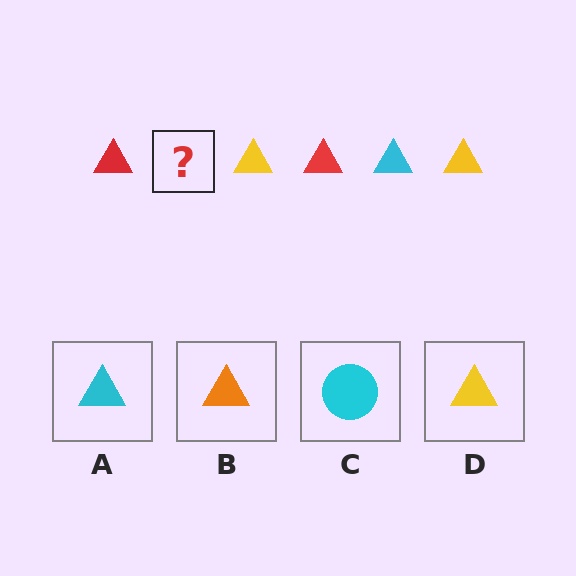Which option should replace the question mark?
Option A.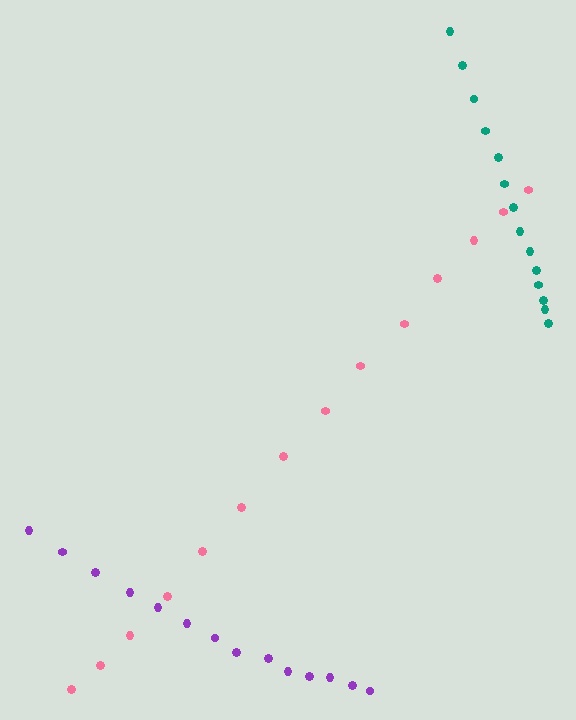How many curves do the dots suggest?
There are 3 distinct paths.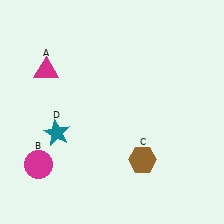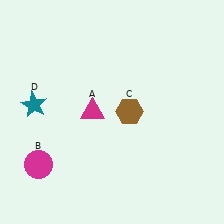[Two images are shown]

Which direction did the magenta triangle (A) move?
The magenta triangle (A) moved right.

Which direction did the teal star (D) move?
The teal star (D) moved up.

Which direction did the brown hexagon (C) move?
The brown hexagon (C) moved up.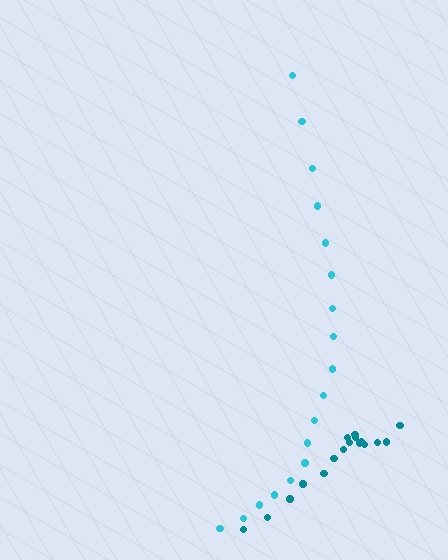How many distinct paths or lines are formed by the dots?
There are 2 distinct paths.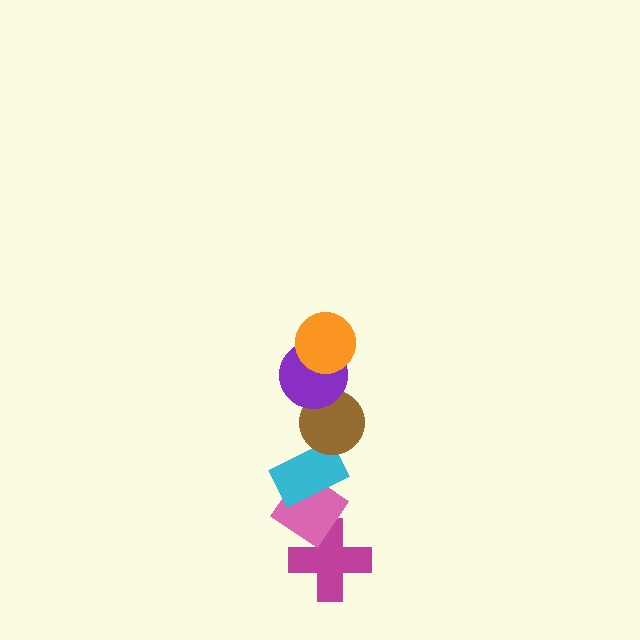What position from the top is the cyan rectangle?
The cyan rectangle is 4th from the top.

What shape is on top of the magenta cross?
The pink diamond is on top of the magenta cross.